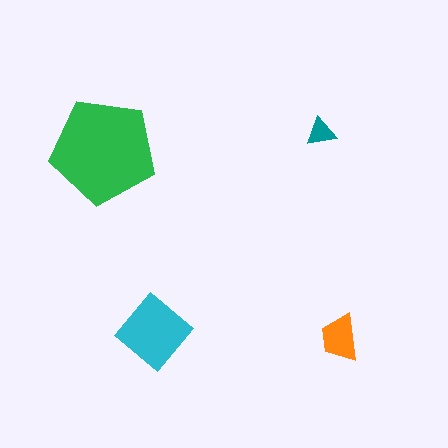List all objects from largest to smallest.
The green pentagon, the cyan diamond, the orange trapezoid, the teal triangle.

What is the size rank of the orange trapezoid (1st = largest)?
3rd.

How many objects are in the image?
There are 4 objects in the image.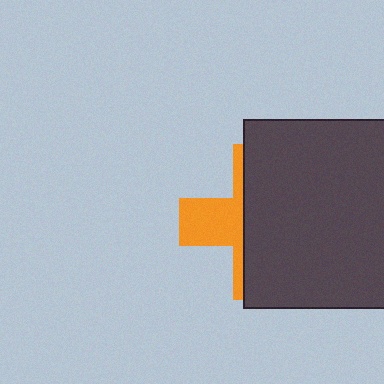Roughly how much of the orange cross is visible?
A small part of it is visible (roughly 34%).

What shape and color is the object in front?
The object in front is a dark gray rectangle.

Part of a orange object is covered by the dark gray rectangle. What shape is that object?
It is a cross.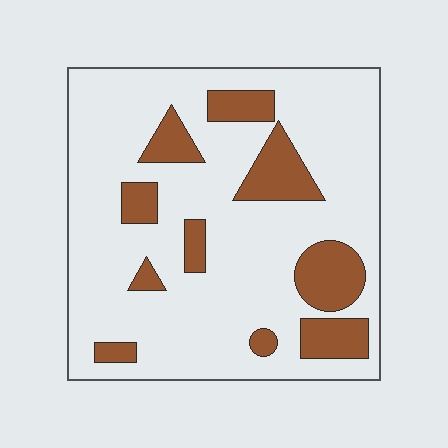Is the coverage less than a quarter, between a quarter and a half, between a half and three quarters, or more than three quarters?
Less than a quarter.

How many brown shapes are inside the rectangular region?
10.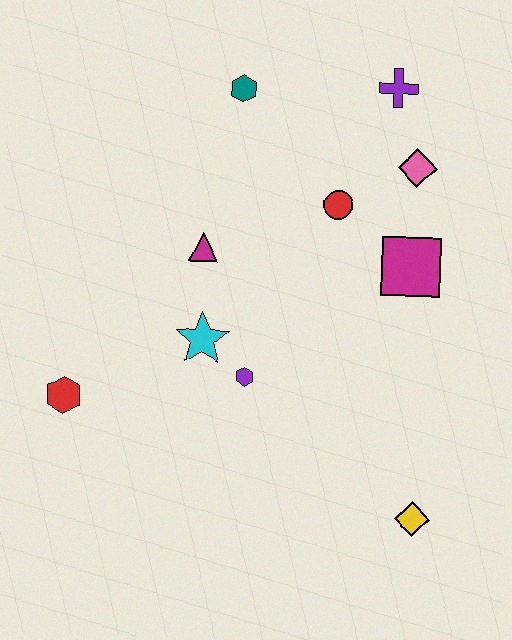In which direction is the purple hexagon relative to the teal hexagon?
The purple hexagon is below the teal hexagon.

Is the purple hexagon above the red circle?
No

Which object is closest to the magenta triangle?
The cyan star is closest to the magenta triangle.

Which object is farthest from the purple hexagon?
The purple cross is farthest from the purple hexagon.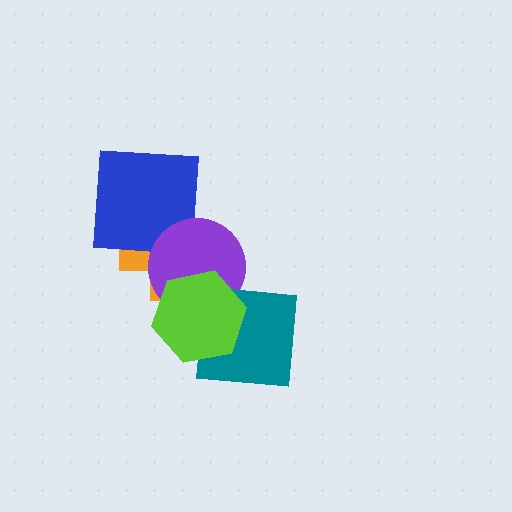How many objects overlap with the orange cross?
3 objects overlap with the orange cross.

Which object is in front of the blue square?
The purple circle is in front of the blue square.